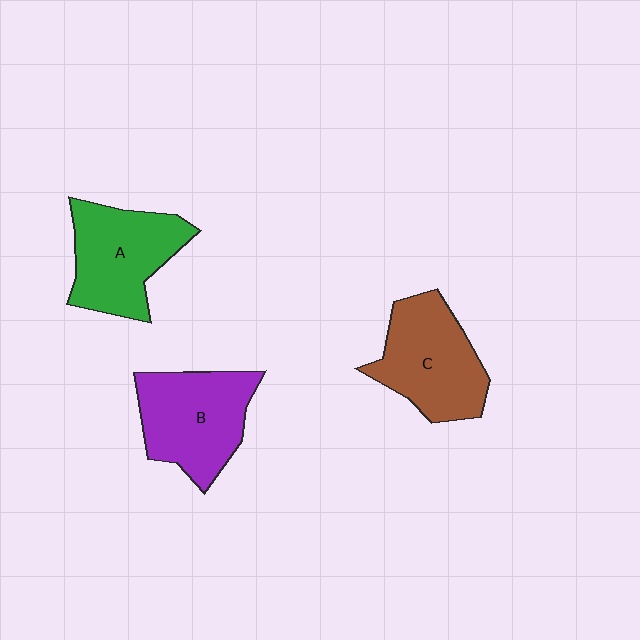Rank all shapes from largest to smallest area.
From largest to smallest: B (purple), C (brown), A (green).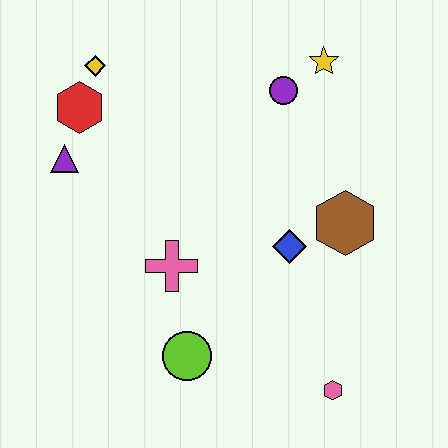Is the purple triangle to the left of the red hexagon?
Yes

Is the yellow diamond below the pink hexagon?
No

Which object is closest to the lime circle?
The pink cross is closest to the lime circle.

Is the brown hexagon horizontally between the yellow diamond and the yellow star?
No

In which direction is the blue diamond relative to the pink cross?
The blue diamond is to the right of the pink cross.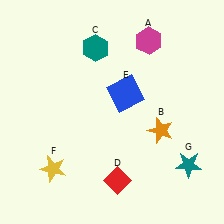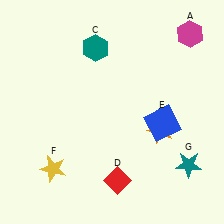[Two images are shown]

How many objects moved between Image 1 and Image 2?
2 objects moved between the two images.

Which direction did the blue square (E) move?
The blue square (E) moved right.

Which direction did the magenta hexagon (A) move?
The magenta hexagon (A) moved right.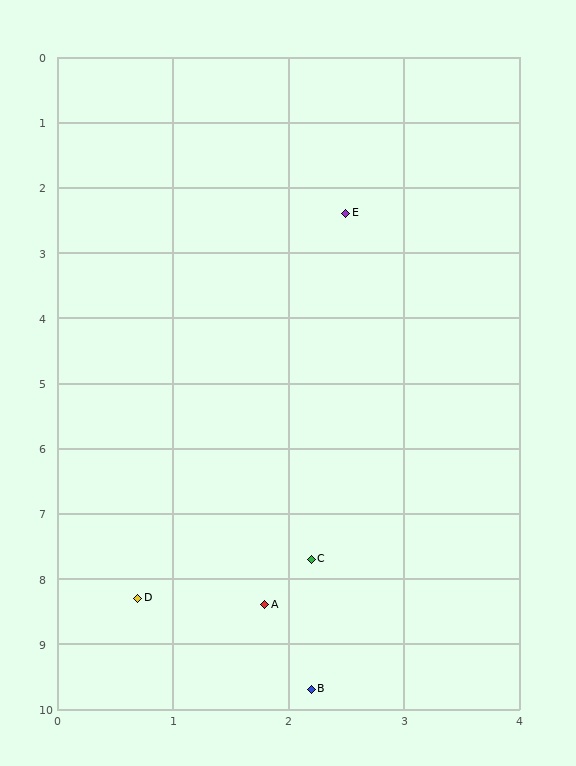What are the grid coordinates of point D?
Point D is at approximately (0.7, 8.3).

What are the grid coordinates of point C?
Point C is at approximately (2.2, 7.7).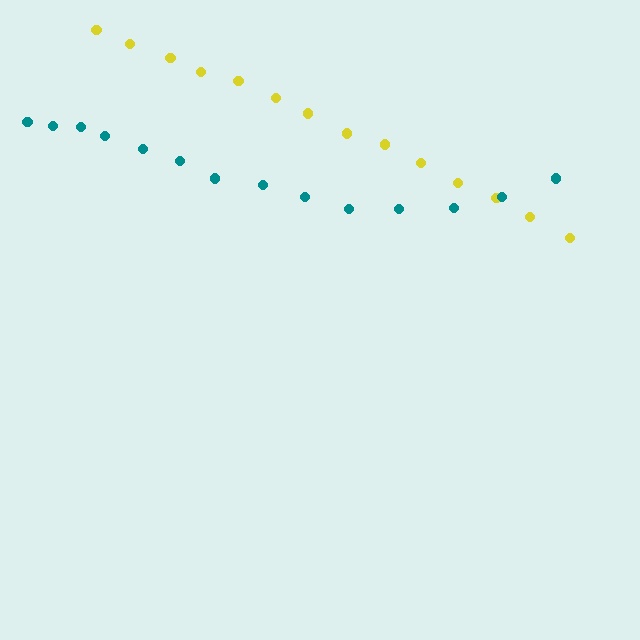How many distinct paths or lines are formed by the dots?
There are 2 distinct paths.